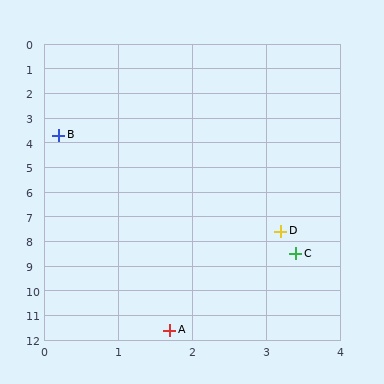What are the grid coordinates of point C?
Point C is at approximately (3.4, 8.5).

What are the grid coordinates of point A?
Point A is at approximately (1.7, 11.6).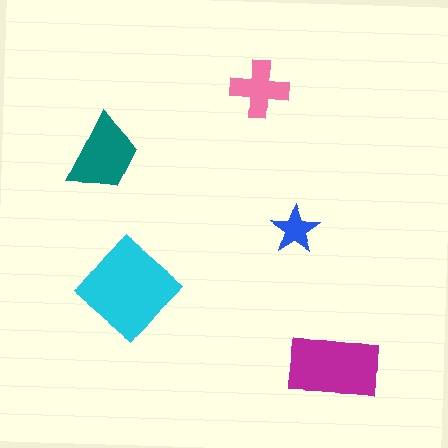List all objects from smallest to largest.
The blue star, the pink cross, the teal trapezoid, the magenta rectangle, the cyan diamond.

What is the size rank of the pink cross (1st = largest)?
4th.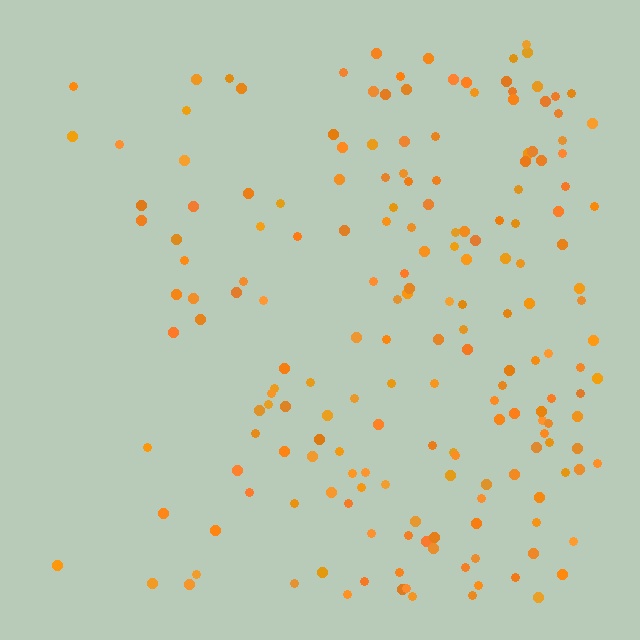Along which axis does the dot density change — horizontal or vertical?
Horizontal.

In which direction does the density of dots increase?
From left to right, with the right side densest.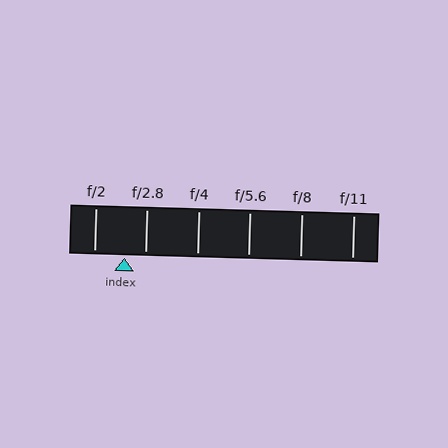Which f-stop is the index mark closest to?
The index mark is closest to f/2.8.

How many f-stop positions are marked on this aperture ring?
There are 6 f-stop positions marked.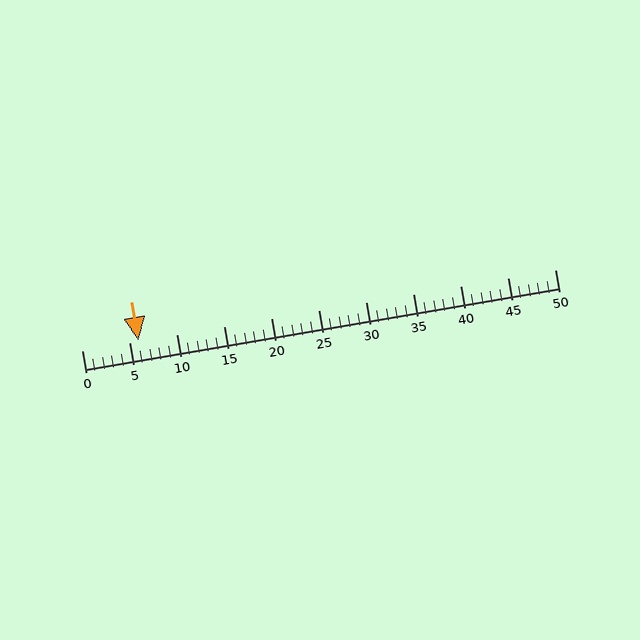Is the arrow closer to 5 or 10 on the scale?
The arrow is closer to 5.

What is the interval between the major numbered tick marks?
The major tick marks are spaced 5 units apart.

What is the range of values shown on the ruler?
The ruler shows values from 0 to 50.